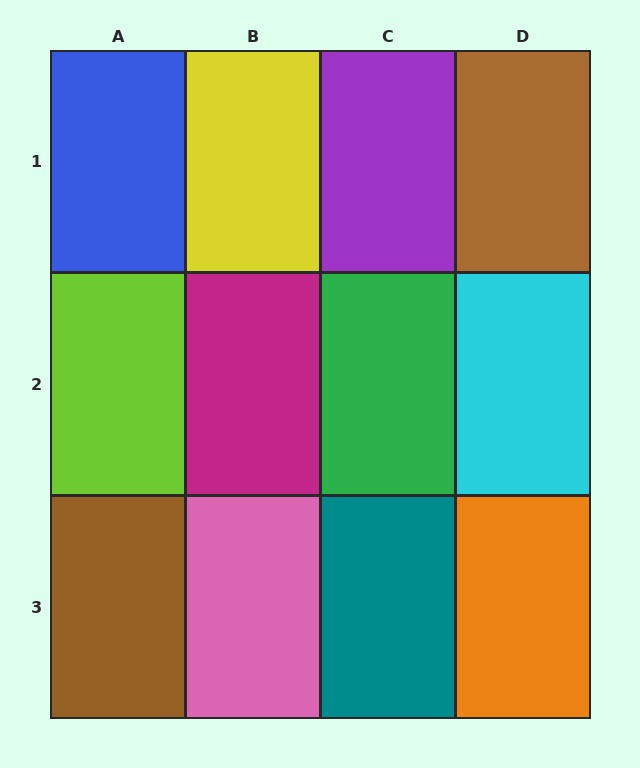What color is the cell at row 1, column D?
Brown.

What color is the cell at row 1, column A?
Blue.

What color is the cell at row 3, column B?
Pink.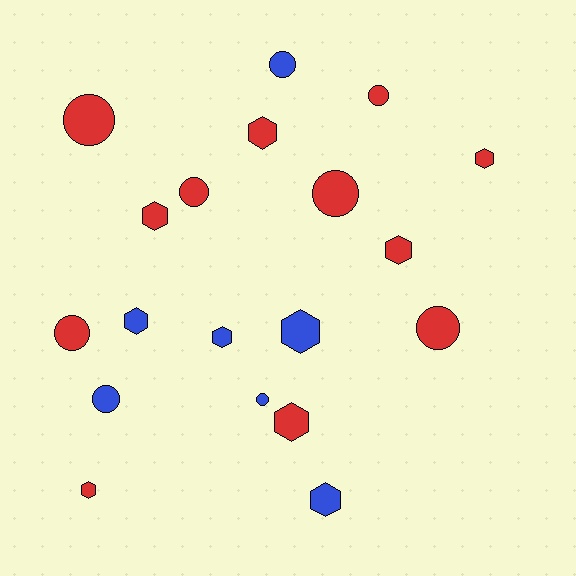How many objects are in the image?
There are 19 objects.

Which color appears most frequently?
Red, with 12 objects.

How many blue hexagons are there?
There are 4 blue hexagons.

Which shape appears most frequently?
Hexagon, with 10 objects.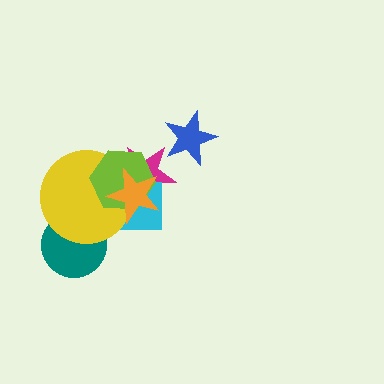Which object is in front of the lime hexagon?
The orange star is in front of the lime hexagon.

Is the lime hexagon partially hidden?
Yes, it is partially covered by another shape.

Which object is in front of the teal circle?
The yellow circle is in front of the teal circle.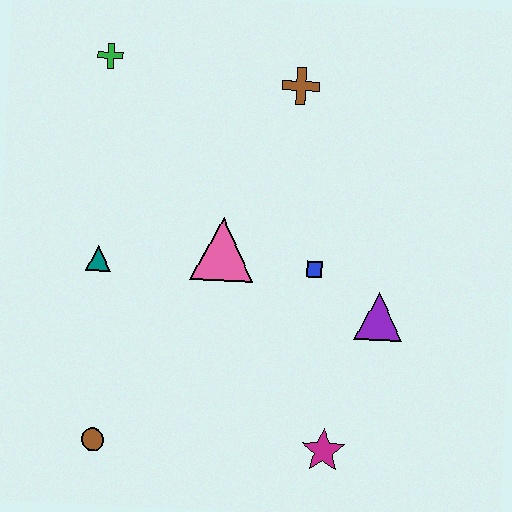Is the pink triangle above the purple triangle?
Yes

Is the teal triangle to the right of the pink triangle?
No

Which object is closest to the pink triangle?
The blue square is closest to the pink triangle.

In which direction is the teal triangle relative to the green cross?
The teal triangle is below the green cross.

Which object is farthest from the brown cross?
The brown circle is farthest from the brown cross.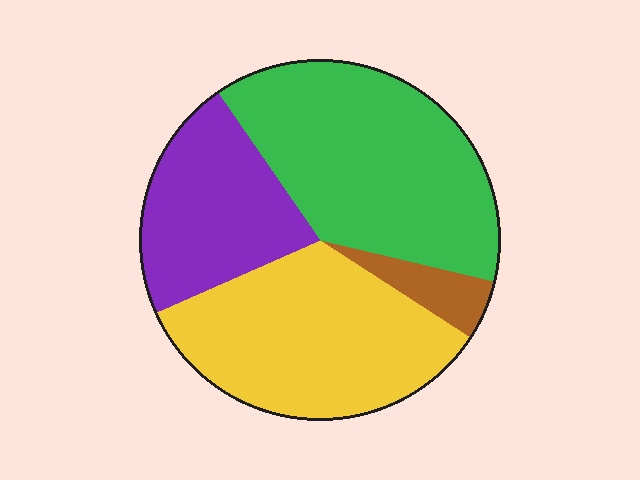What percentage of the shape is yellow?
Yellow takes up about one third (1/3) of the shape.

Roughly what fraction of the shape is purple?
Purple covers around 20% of the shape.